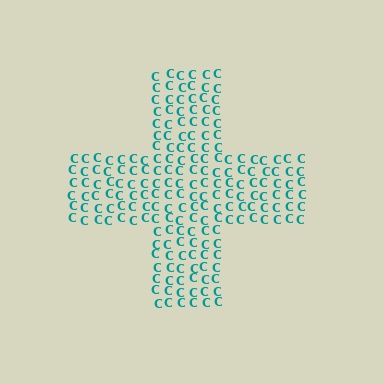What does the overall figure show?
The overall figure shows a cross.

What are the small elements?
The small elements are letter C's.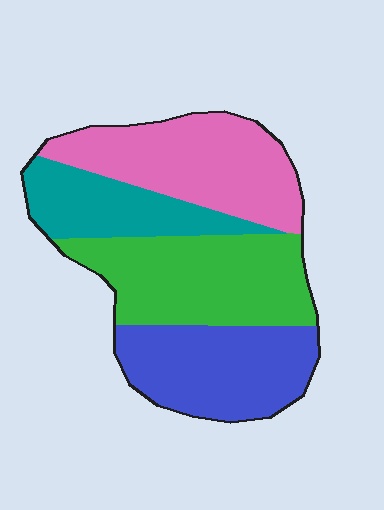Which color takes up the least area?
Teal, at roughly 15%.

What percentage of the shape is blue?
Blue covers about 25% of the shape.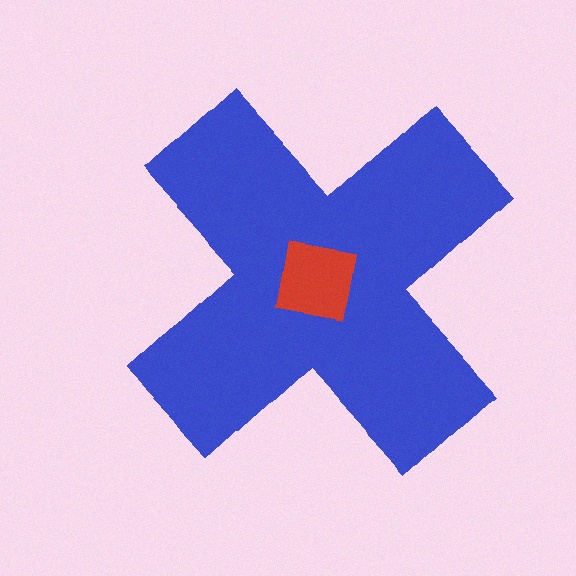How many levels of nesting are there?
2.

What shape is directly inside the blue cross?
The red square.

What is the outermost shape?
The blue cross.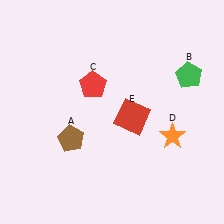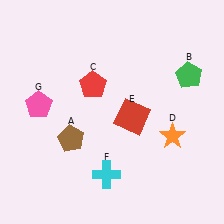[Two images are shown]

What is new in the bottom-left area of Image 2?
A cyan cross (F) was added in the bottom-left area of Image 2.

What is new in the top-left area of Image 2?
A pink pentagon (G) was added in the top-left area of Image 2.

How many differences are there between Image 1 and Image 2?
There are 2 differences between the two images.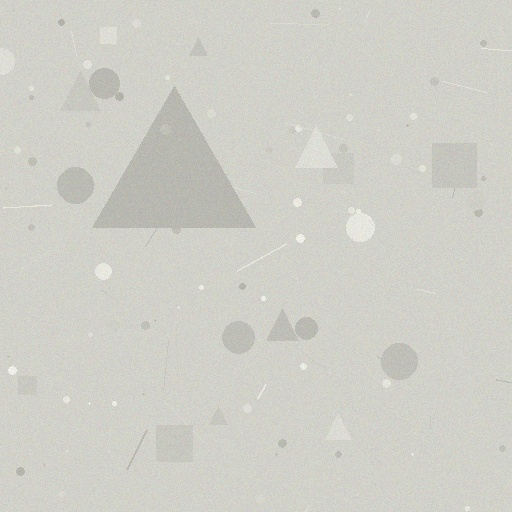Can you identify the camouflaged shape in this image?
The camouflaged shape is a triangle.